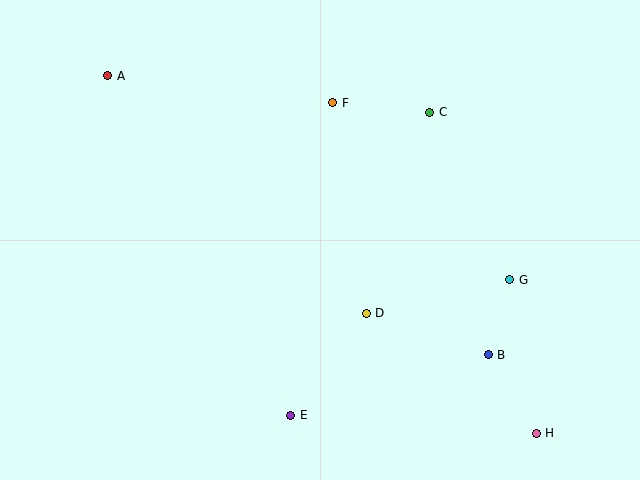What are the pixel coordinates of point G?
Point G is at (510, 280).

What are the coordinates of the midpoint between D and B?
The midpoint between D and B is at (427, 334).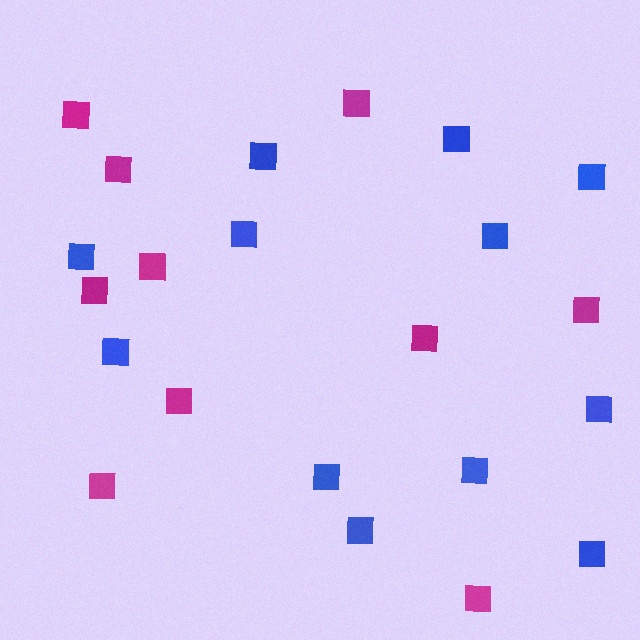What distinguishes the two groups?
There are 2 groups: one group of magenta squares (10) and one group of blue squares (12).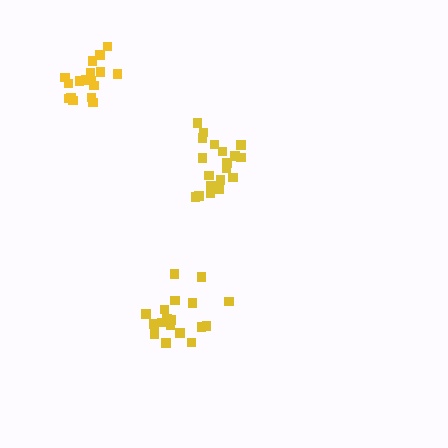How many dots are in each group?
Group 1: 20 dots, Group 2: 18 dots, Group 3: 17 dots (55 total).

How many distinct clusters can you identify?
There are 3 distinct clusters.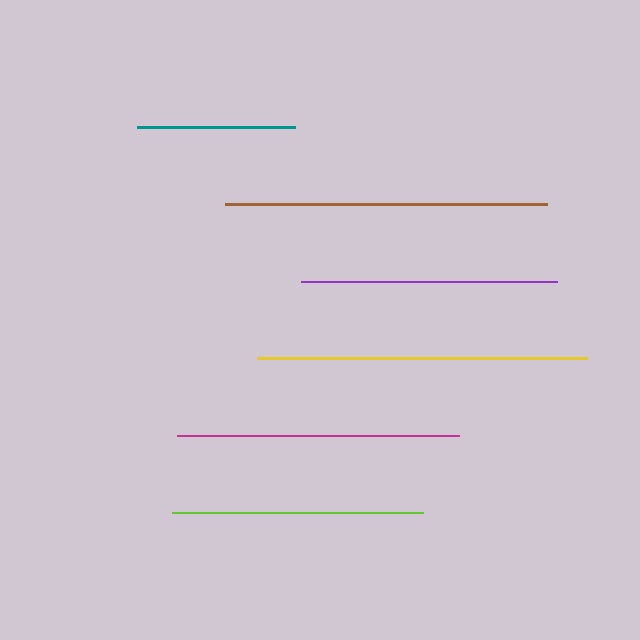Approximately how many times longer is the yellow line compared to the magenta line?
The yellow line is approximately 1.2 times the length of the magenta line.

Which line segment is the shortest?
The teal line is the shortest at approximately 159 pixels.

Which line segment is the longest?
The yellow line is the longest at approximately 330 pixels.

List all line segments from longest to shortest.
From longest to shortest: yellow, brown, magenta, purple, lime, teal.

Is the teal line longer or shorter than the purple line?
The purple line is longer than the teal line.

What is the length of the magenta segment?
The magenta segment is approximately 283 pixels long.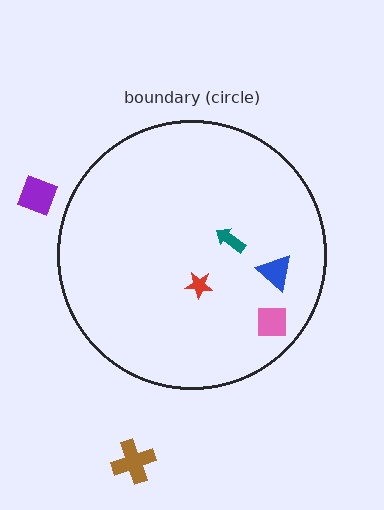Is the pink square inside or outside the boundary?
Inside.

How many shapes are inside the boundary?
4 inside, 2 outside.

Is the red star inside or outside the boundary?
Inside.